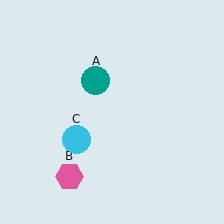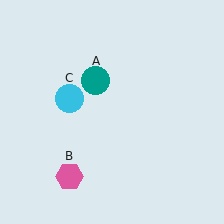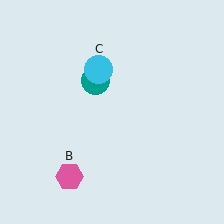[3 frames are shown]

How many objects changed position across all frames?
1 object changed position: cyan circle (object C).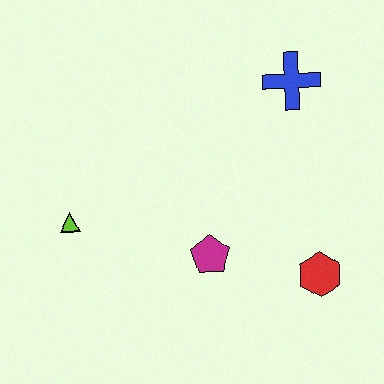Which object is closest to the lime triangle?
The magenta pentagon is closest to the lime triangle.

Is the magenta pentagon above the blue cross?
No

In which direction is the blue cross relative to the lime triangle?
The blue cross is to the right of the lime triangle.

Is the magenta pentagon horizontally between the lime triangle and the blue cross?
Yes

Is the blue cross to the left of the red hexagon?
Yes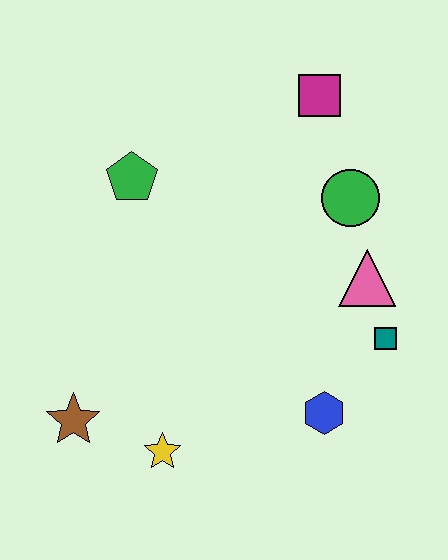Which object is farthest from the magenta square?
The brown star is farthest from the magenta square.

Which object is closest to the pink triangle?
The teal square is closest to the pink triangle.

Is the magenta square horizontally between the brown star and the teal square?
Yes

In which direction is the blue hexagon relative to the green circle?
The blue hexagon is below the green circle.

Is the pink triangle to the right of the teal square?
No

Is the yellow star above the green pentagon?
No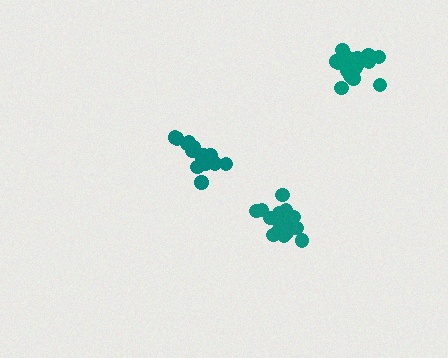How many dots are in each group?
Group 1: 17 dots, Group 2: 19 dots, Group 3: 19 dots (55 total).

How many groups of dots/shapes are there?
There are 3 groups.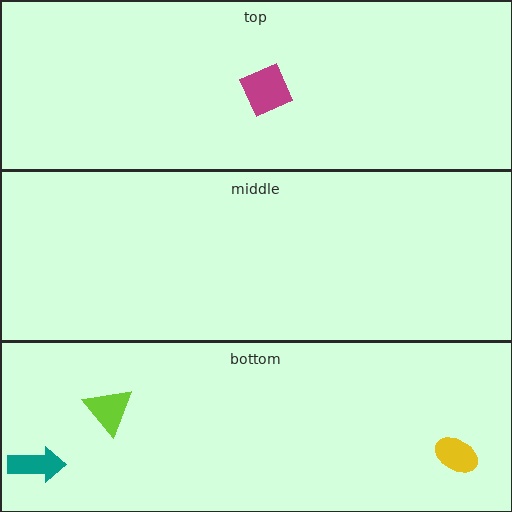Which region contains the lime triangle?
The bottom region.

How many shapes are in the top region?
1.